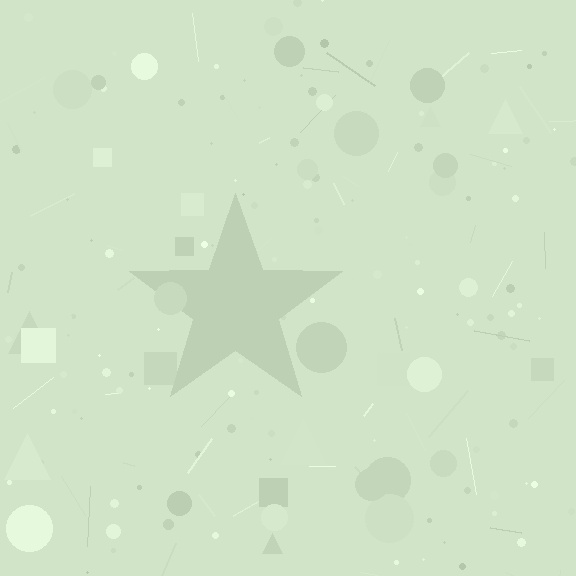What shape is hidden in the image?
A star is hidden in the image.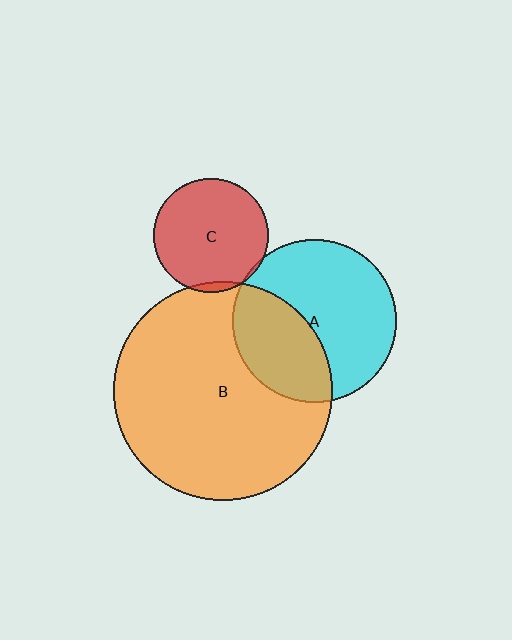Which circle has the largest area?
Circle B (orange).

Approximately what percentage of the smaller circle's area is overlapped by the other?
Approximately 5%.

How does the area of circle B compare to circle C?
Approximately 3.7 times.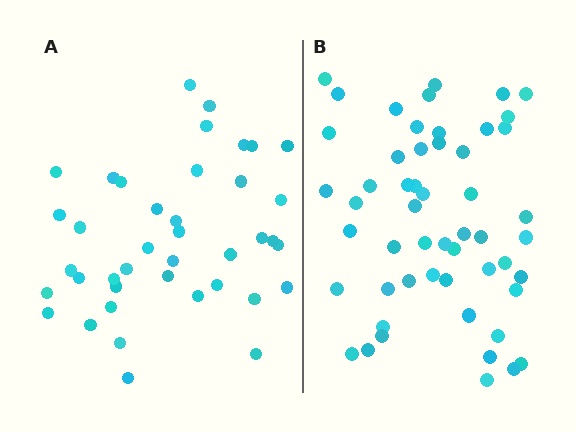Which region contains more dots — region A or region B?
Region B (the right region) has more dots.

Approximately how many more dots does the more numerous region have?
Region B has approximately 15 more dots than region A.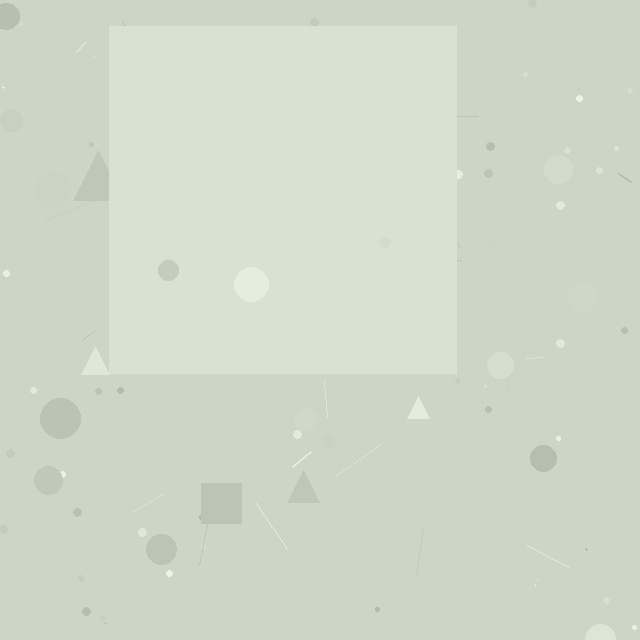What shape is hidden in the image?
A square is hidden in the image.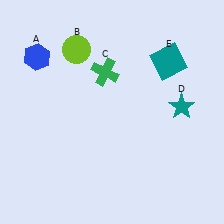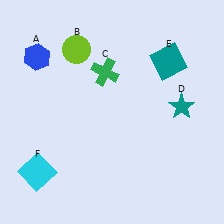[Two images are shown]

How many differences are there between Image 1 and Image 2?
There is 1 difference between the two images.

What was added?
A cyan square (F) was added in Image 2.